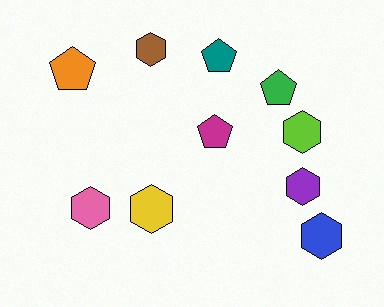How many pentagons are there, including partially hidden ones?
There are 4 pentagons.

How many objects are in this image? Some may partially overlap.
There are 10 objects.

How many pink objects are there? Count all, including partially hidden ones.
There is 1 pink object.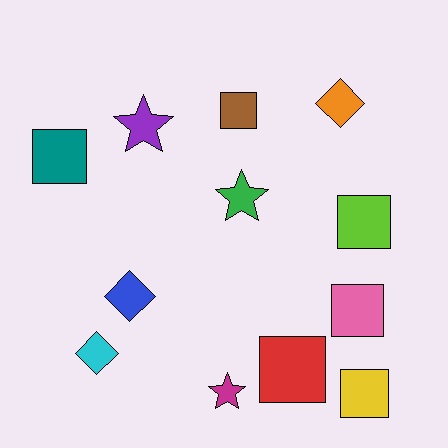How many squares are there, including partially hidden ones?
There are 6 squares.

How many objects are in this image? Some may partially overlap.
There are 12 objects.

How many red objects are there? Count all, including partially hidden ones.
There is 1 red object.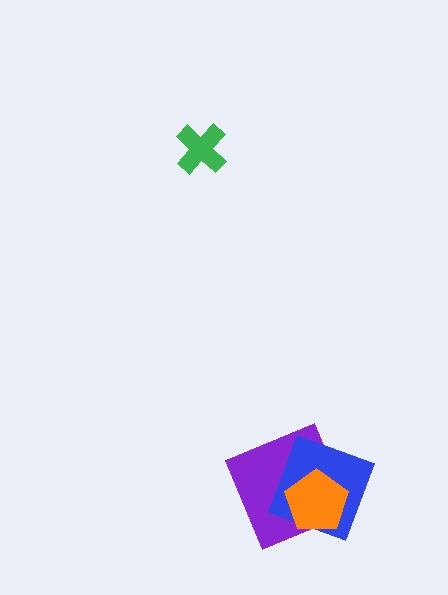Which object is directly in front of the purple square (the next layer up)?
The blue square is directly in front of the purple square.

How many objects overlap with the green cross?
0 objects overlap with the green cross.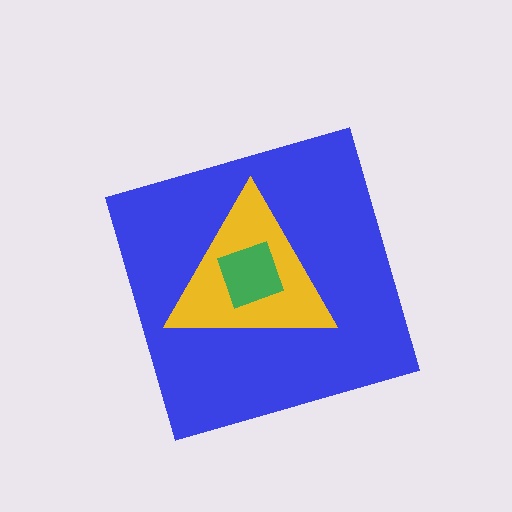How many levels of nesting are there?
3.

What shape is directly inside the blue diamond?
The yellow triangle.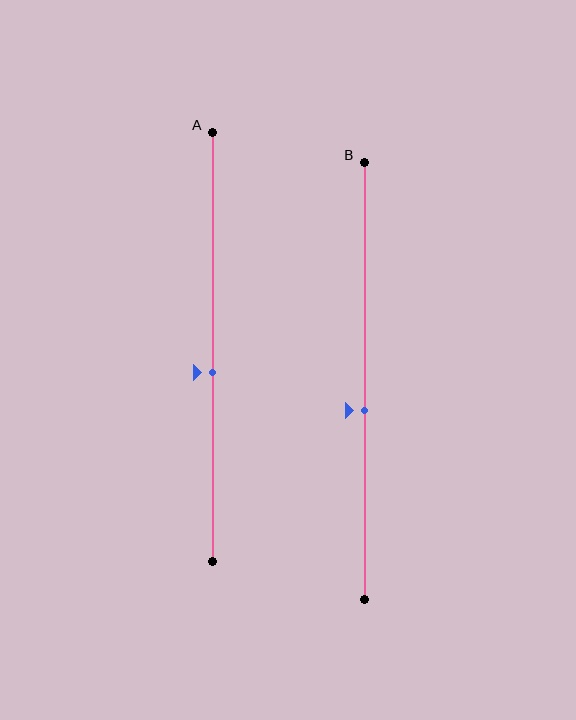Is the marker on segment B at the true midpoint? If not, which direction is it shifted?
No, the marker on segment B is shifted downward by about 7% of the segment length.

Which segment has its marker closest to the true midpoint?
Segment A has its marker closest to the true midpoint.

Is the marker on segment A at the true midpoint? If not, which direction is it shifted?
No, the marker on segment A is shifted downward by about 6% of the segment length.